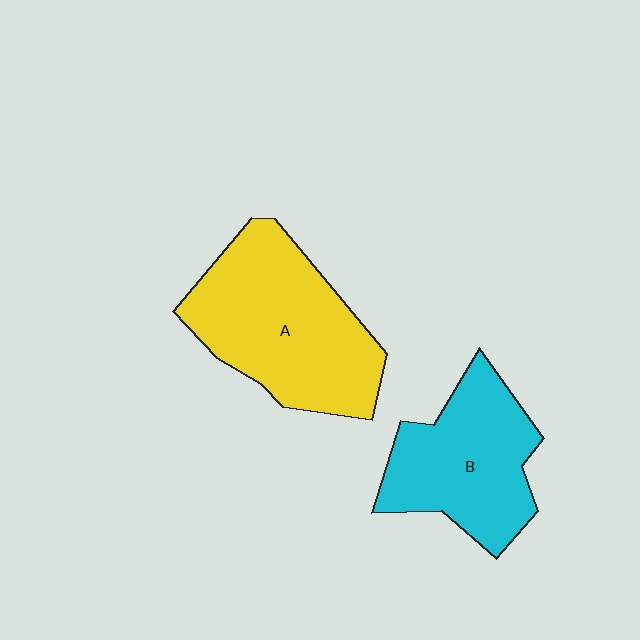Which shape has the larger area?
Shape A (yellow).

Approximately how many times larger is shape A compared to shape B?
Approximately 1.3 times.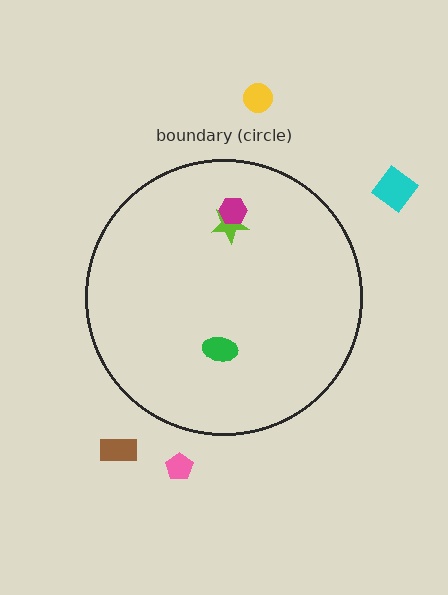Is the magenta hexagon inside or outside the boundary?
Inside.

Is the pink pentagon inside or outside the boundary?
Outside.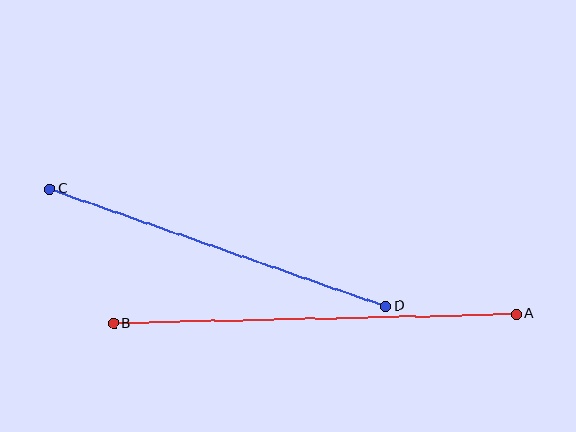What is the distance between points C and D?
The distance is approximately 356 pixels.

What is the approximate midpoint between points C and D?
The midpoint is at approximately (218, 248) pixels.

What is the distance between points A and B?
The distance is approximately 403 pixels.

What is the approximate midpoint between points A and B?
The midpoint is at approximately (315, 319) pixels.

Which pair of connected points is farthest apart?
Points A and B are farthest apart.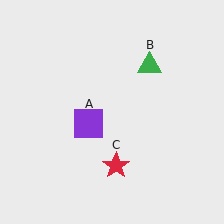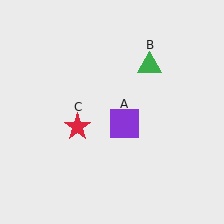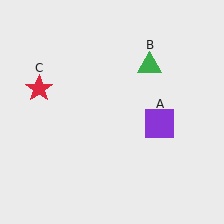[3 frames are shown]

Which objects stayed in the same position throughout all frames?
Green triangle (object B) remained stationary.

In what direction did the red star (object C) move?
The red star (object C) moved up and to the left.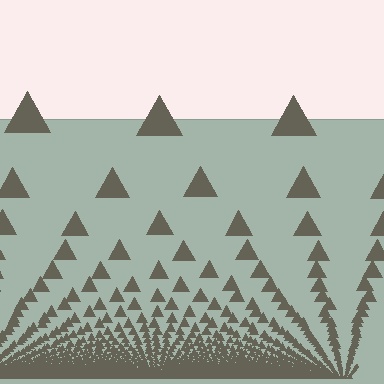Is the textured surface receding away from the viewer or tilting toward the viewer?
The surface appears to tilt toward the viewer. Texture elements get larger and sparser toward the top.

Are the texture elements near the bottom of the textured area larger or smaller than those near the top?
Smaller. The gradient is inverted — elements near the bottom are smaller and denser.